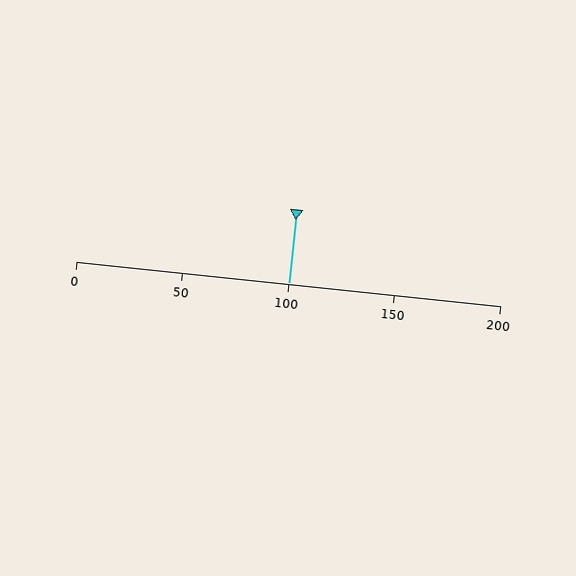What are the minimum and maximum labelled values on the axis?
The axis runs from 0 to 200.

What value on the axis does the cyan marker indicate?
The marker indicates approximately 100.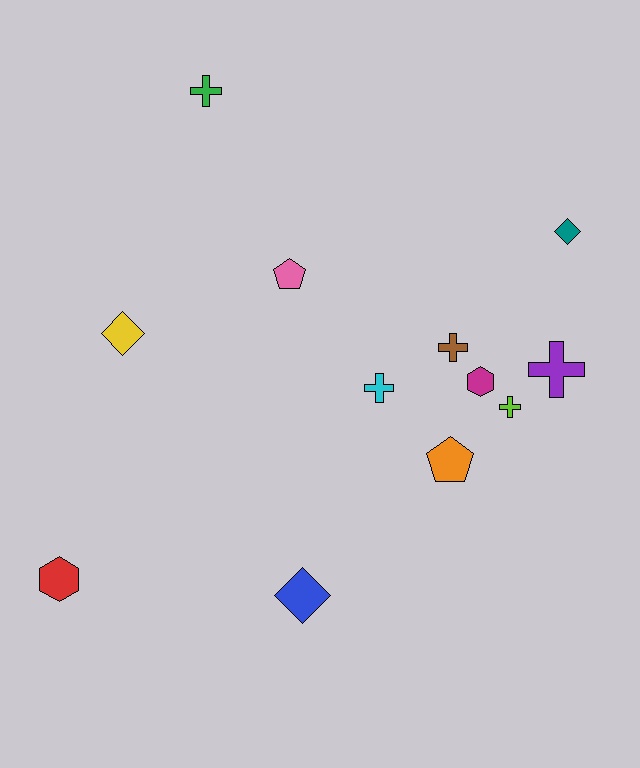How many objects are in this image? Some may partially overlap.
There are 12 objects.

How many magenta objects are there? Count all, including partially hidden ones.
There is 1 magenta object.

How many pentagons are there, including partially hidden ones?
There are 2 pentagons.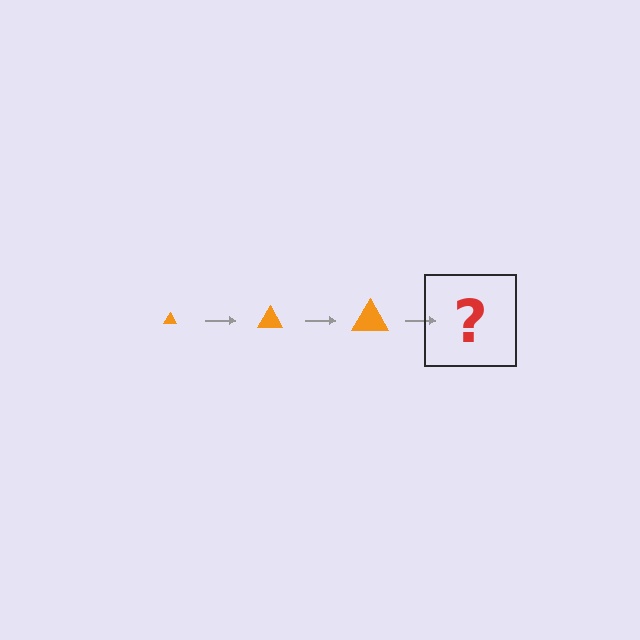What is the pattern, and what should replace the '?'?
The pattern is that the triangle gets progressively larger each step. The '?' should be an orange triangle, larger than the previous one.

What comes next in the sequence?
The next element should be an orange triangle, larger than the previous one.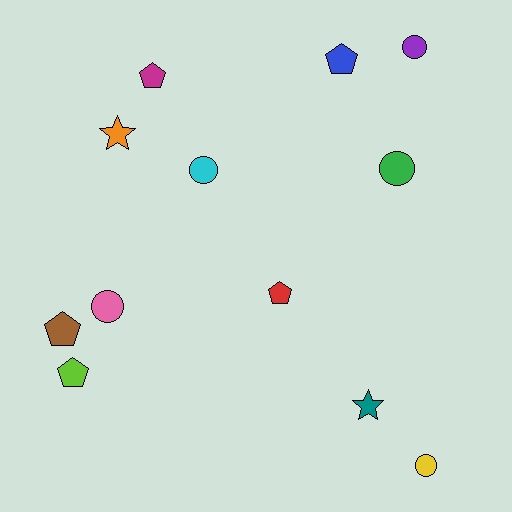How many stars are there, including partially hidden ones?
There are 2 stars.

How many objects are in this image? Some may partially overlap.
There are 12 objects.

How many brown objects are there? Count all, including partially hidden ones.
There is 1 brown object.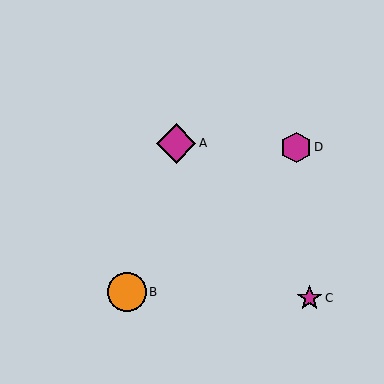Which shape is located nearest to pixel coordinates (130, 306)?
The orange circle (labeled B) at (127, 292) is nearest to that location.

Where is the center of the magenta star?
The center of the magenta star is at (310, 298).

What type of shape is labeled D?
Shape D is a magenta hexagon.